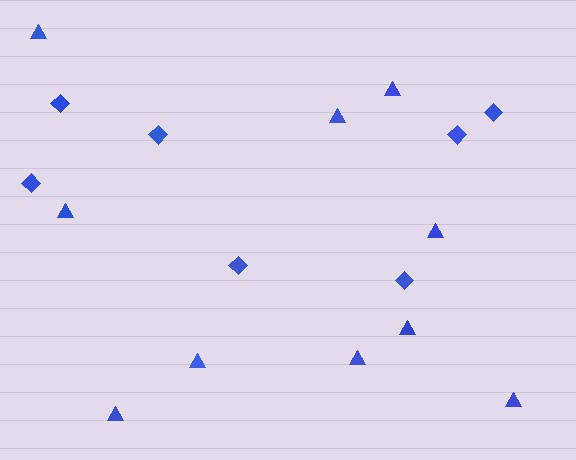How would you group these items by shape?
There are 2 groups: one group of diamonds (7) and one group of triangles (10).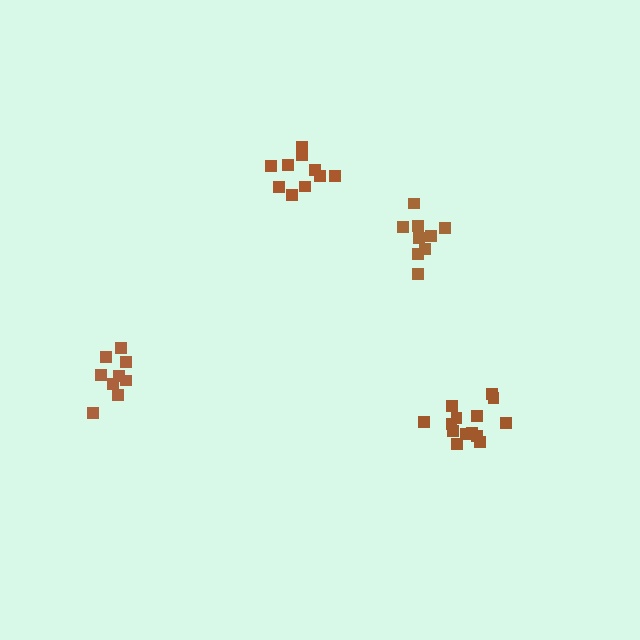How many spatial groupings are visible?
There are 4 spatial groupings.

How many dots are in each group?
Group 1: 9 dots, Group 2: 9 dots, Group 3: 14 dots, Group 4: 10 dots (42 total).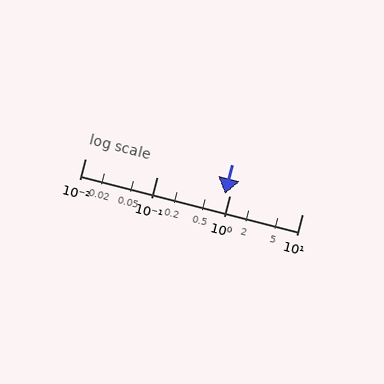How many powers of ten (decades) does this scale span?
The scale spans 3 decades, from 0.01 to 10.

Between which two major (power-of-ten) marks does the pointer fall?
The pointer is between 0.1 and 1.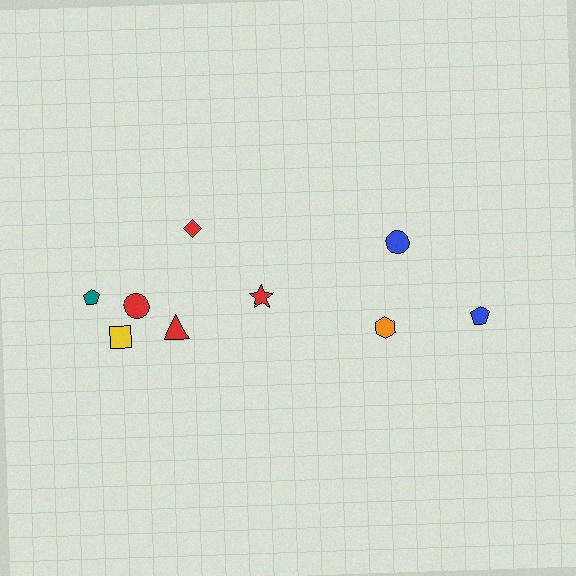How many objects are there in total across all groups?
There are 9 objects.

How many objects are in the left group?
There are 6 objects.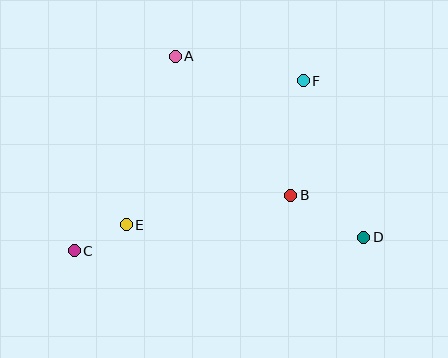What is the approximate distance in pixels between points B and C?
The distance between B and C is approximately 224 pixels.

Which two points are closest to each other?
Points C and E are closest to each other.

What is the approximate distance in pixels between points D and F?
The distance between D and F is approximately 168 pixels.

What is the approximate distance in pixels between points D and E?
The distance between D and E is approximately 238 pixels.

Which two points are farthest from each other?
Points C and D are farthest from each other.